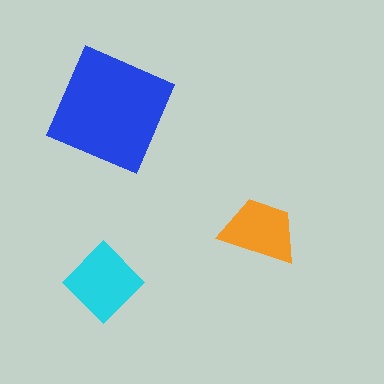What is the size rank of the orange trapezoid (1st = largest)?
3rd.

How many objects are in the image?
There are 3 objects in the image.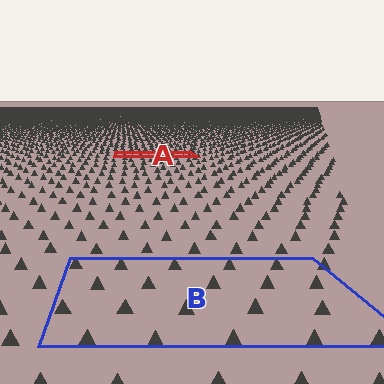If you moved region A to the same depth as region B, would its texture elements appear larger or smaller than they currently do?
They would appear larger. At a closer depth, the same texture elements are projected at a bigger on-screen size.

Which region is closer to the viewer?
Region B is closer. The texture elements there are larger and more spread out.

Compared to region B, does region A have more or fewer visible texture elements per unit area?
Region A has more texture elements per unit area — they are packed more densely because it is farther away.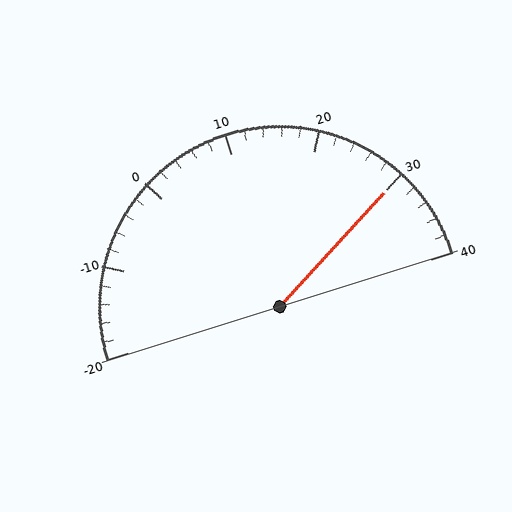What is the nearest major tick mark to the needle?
The nearest major tick mark is 30.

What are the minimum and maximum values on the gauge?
The gauge ranges from -20 to 40.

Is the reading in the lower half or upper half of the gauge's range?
The reading is in the upper half of the range (-20 to 40).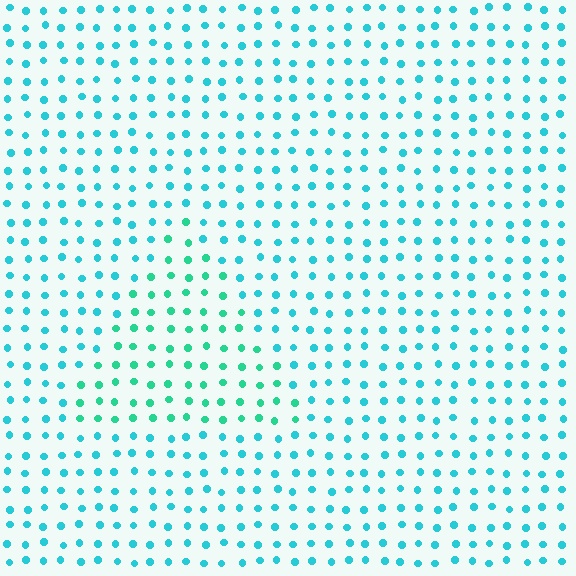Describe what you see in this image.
The image is filled with small cyan elements in a uniform arrangement. A triangle-shaped region is visible where the elements are tinted to a slightly different hue, forming a subtle color boundary.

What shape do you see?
I see a triangle.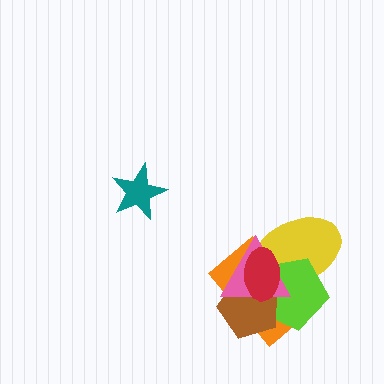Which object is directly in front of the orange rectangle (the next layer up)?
The yellow ellipse is directly in front of the orange rectangle.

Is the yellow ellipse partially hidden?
Yes, it is partially covered by another shape.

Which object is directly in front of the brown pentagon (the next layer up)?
The pink triangle is directly in front of the brown pentagon.